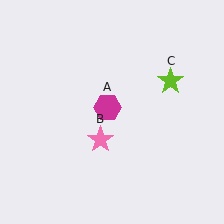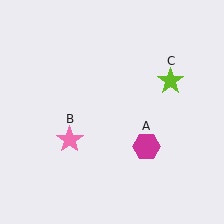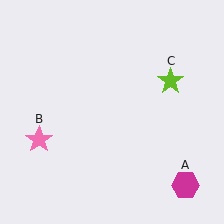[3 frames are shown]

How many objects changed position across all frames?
2 objects changed position: magenta hexagon (object A), pink star (object B).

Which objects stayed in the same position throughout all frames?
Lime star (object C) remained stationary.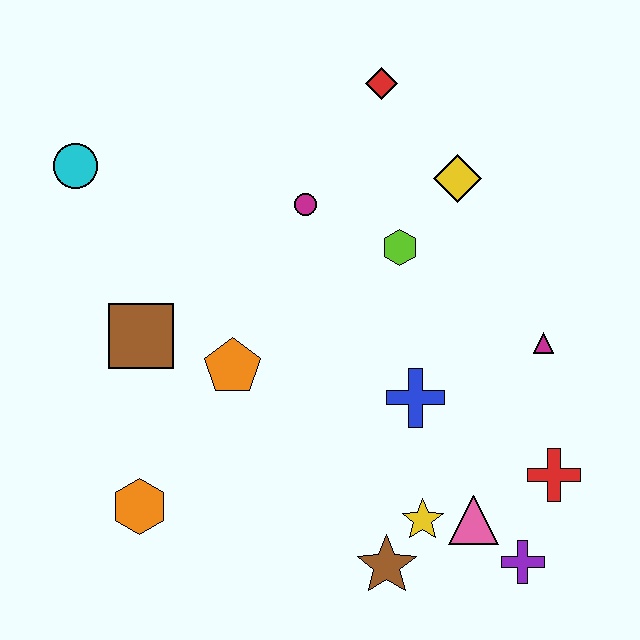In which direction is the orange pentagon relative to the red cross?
The orange pentagon is to the left of the red cross.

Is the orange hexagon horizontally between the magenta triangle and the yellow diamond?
No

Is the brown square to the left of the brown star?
Yes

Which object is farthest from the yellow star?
The cyan circle is farthest from the yellow star.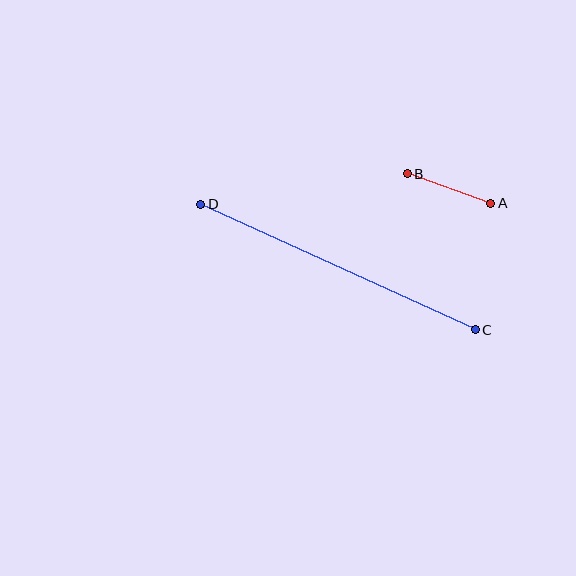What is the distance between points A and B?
The distance is approximately 89 pixels.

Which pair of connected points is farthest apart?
Points C and D are farthest apart.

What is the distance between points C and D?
The distance is approximately 302 pixels.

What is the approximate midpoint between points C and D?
The midpoint is at approximately (338, 267) pixels.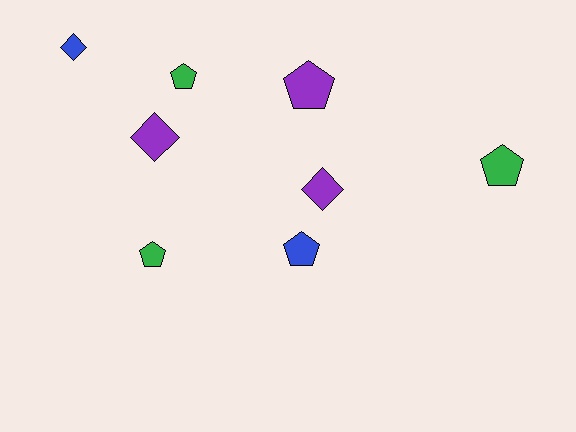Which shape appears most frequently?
Pentagon, with 5 objects.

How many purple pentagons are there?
There is 1 purple pentagon.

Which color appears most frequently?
Green, with 3 objects.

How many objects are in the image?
There are 8 objects.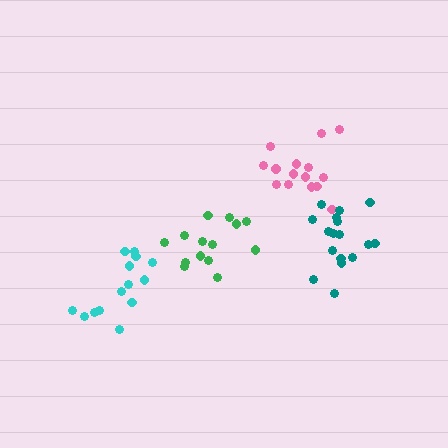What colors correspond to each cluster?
The clusters are colored: pink, cyan, green, teal.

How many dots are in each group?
Group 1: 15 dots, Group 2: 14 dots, Group 3: 14 dots, Group 4: 17 dots (60 total).